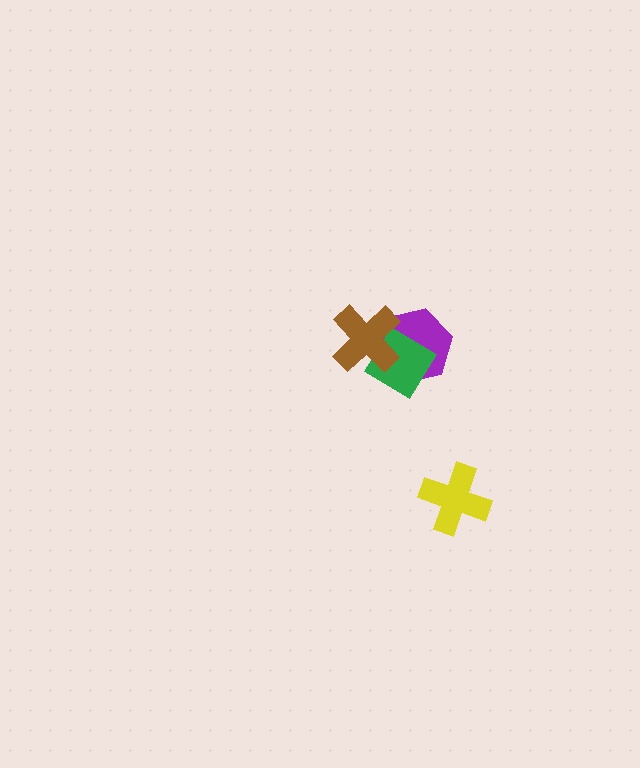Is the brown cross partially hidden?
No, no other shape covers it.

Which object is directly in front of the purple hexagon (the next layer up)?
The green diamond is directly in front of the purple hexagon.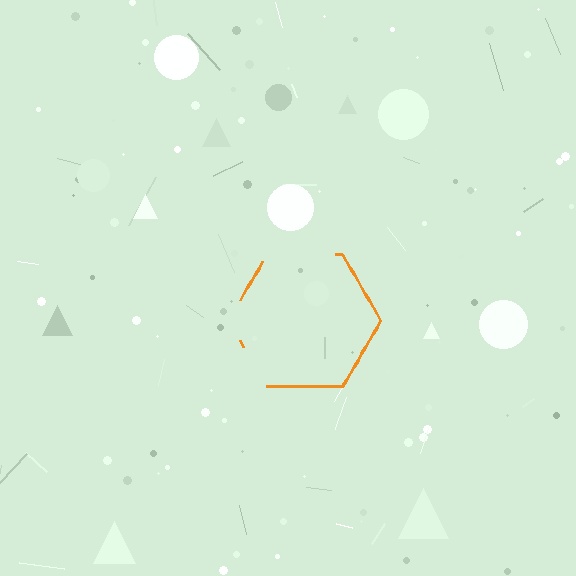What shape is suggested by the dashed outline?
The dashed outline suggests a hexagon.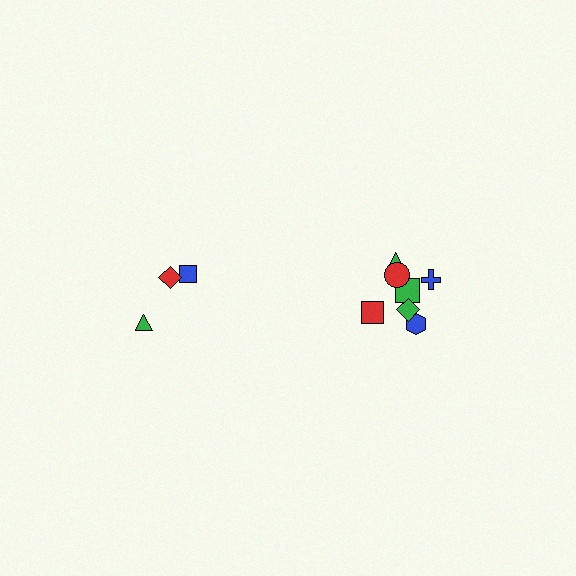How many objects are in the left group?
There are 3 objects.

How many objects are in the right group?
There are 7 objects.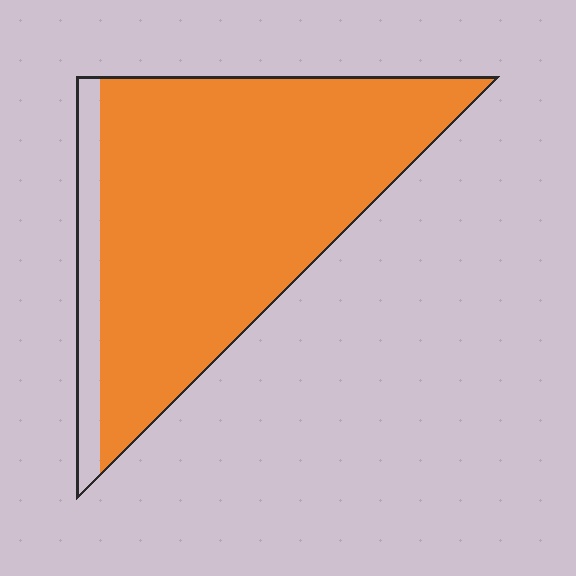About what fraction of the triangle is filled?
About nine tenths (9/10).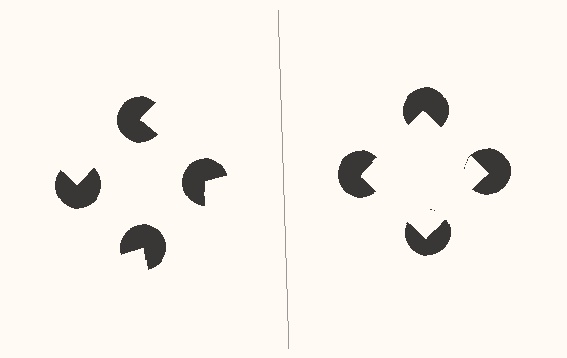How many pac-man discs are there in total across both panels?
8 — 4 on each side.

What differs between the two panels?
The pac-man discs are positioned identically on both sides; only the wedge orientations differ. On the right they align to a square; on the left they are misaligned.